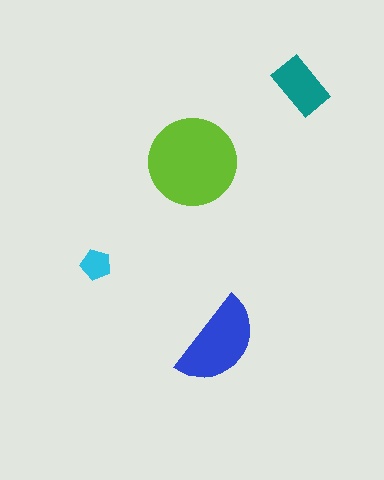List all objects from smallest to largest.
The cyan pentagon, the teal rectangle, the blue semicircle, the lime circle.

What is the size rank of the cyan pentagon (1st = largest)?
4th.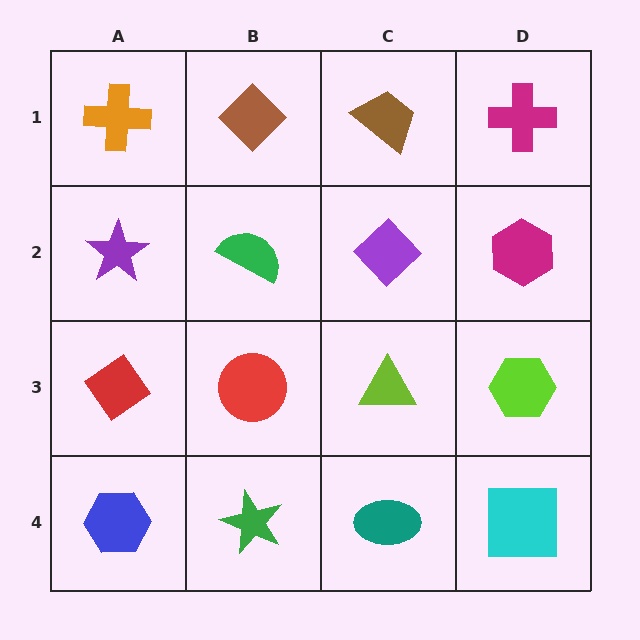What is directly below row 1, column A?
A purple star.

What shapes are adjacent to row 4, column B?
A red circle (row 3, column B), a blue hexagon (row 4, column A), a teal ellipse (row 4, column C).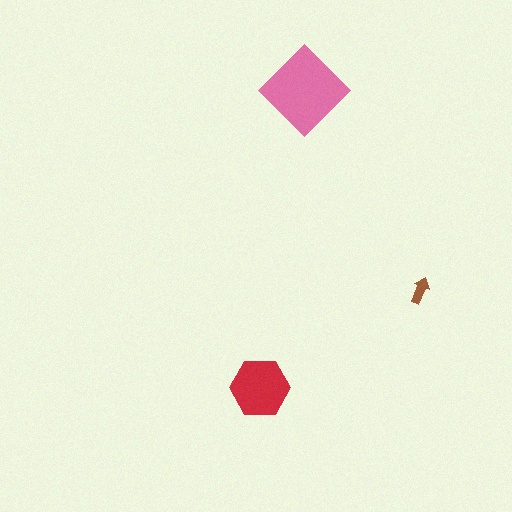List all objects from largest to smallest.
The pink diamond, the red hexagon, the brown arrow.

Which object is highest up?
The pink diamond is topmost.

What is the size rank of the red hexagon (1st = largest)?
2nd.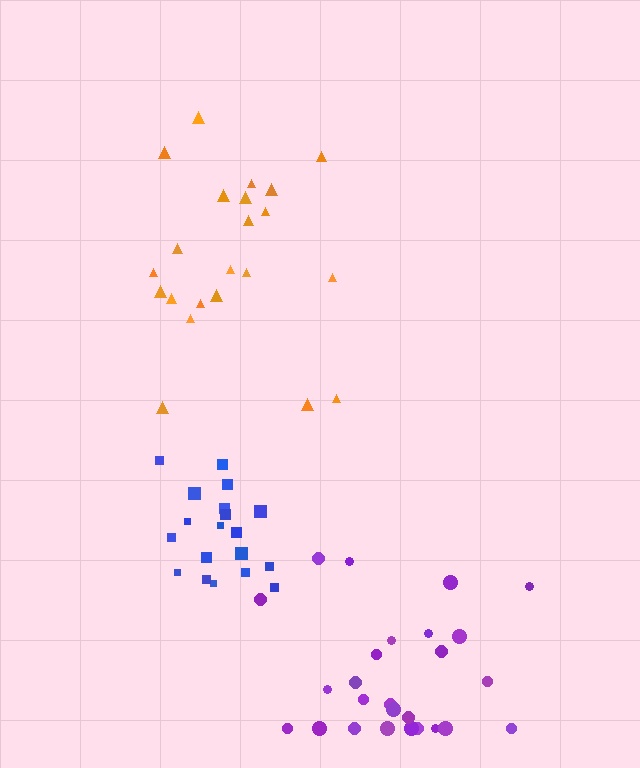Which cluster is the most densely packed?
Blue.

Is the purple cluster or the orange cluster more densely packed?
Orange.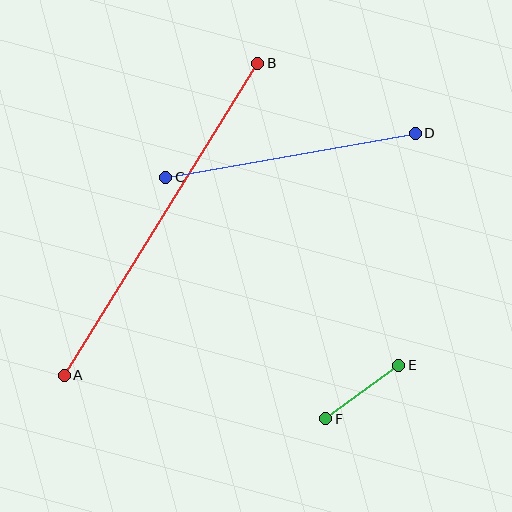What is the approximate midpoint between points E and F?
The midpoint is at approximately (362, 392) pixels.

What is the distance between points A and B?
The distance is approximately 367 pixels.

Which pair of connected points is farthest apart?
Points A and B are farthest apart.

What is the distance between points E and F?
The distance is approximately 91 pixels.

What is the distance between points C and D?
The distance is approximately 254 pixels.